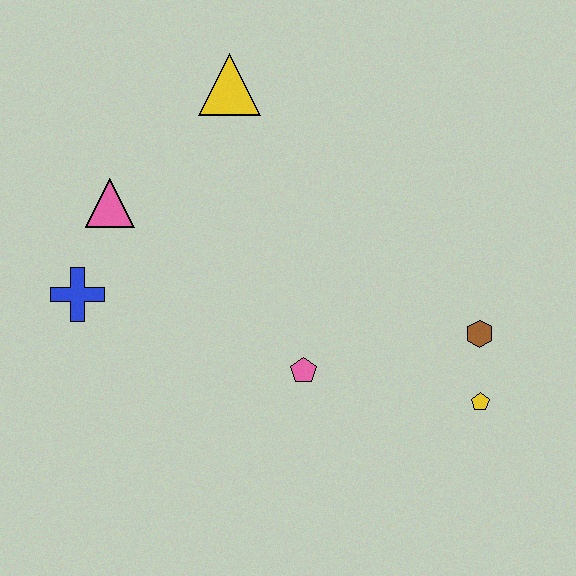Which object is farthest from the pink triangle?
The yellow pentagon is farthest from the pink triangle.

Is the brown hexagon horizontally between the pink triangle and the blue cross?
No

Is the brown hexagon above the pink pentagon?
Yes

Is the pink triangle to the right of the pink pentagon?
No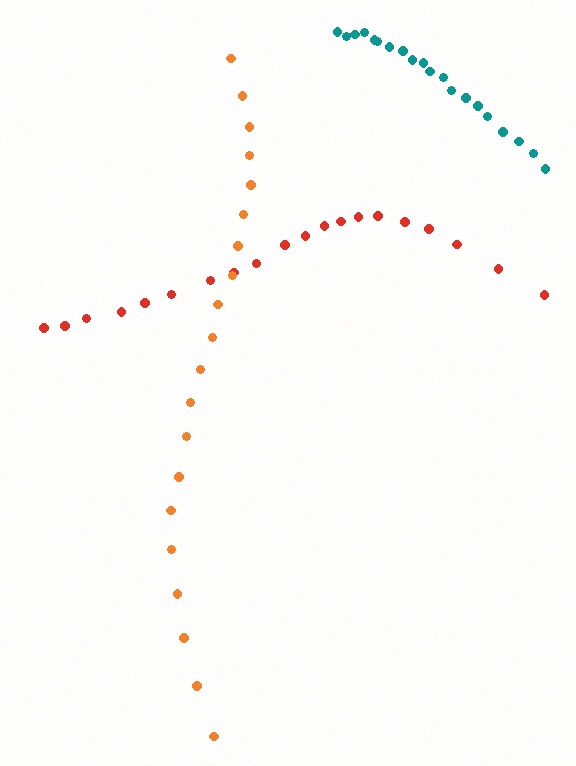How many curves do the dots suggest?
There are 3 distinct paths.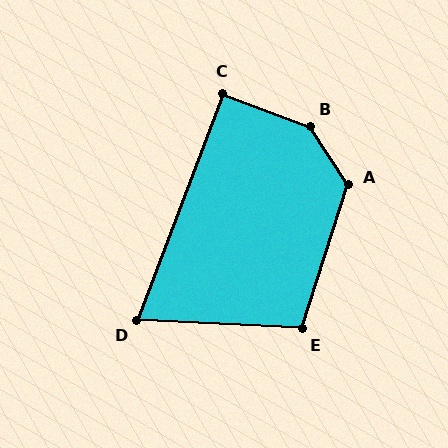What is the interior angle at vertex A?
Approximately 129 degrees (obtuse).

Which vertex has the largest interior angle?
B, at approximately 143 degrees.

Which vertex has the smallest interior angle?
D, at approximately 72 degrees.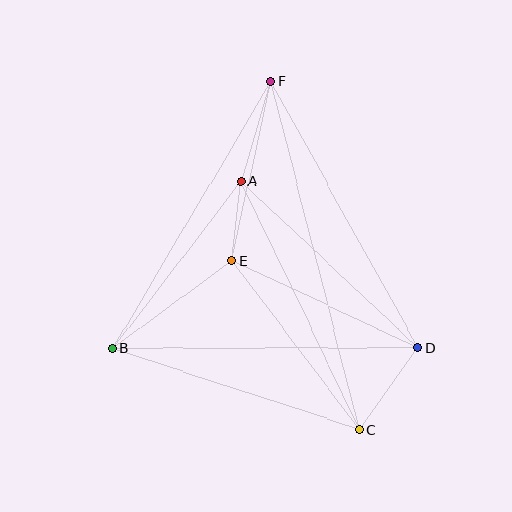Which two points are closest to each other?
Points A and E are closest to each other.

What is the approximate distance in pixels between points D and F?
The distance between D and F is approximately 305 pixels.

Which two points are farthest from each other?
Points C and F are farthest from each other.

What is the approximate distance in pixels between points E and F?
The distance between E and F is approximately 183 pixels.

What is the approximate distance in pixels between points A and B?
The distance between A and B is approximately 211 pixels.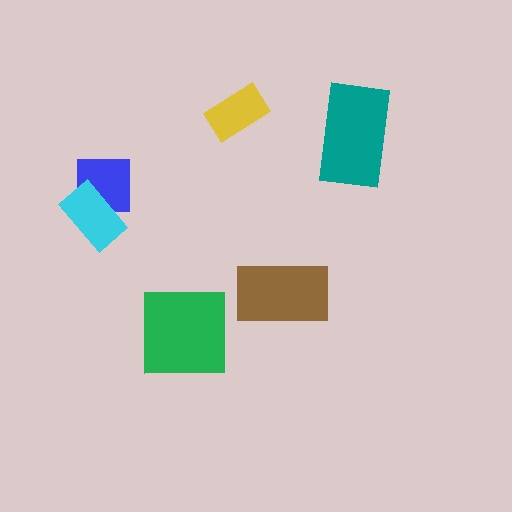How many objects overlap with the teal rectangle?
0 objects overlap with the teal rectangle.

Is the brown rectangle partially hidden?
No, no other shape covers it.